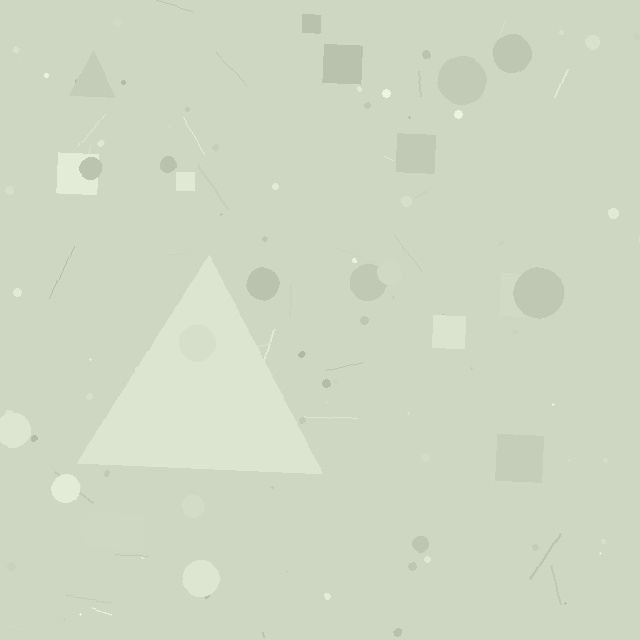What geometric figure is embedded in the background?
A triangle is embedded in the background.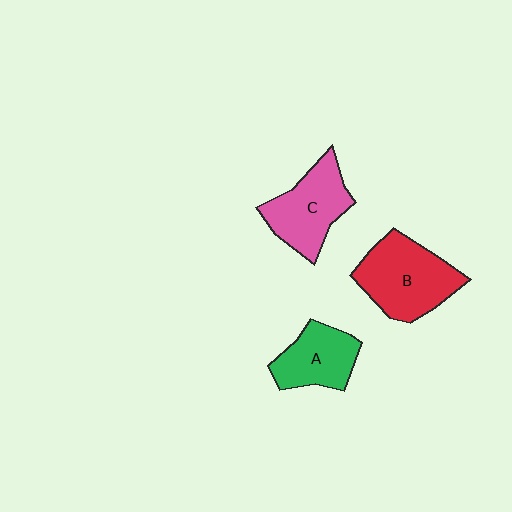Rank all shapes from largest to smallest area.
From largest to smallest: B (red), C (pink), A (green).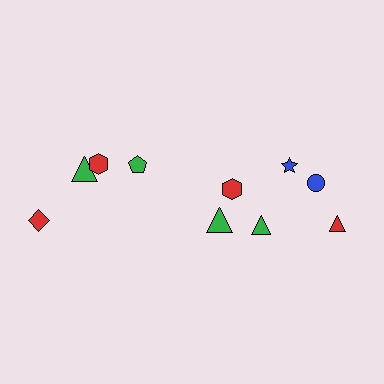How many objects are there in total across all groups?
There are 10 objects.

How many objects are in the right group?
There are 6 objects.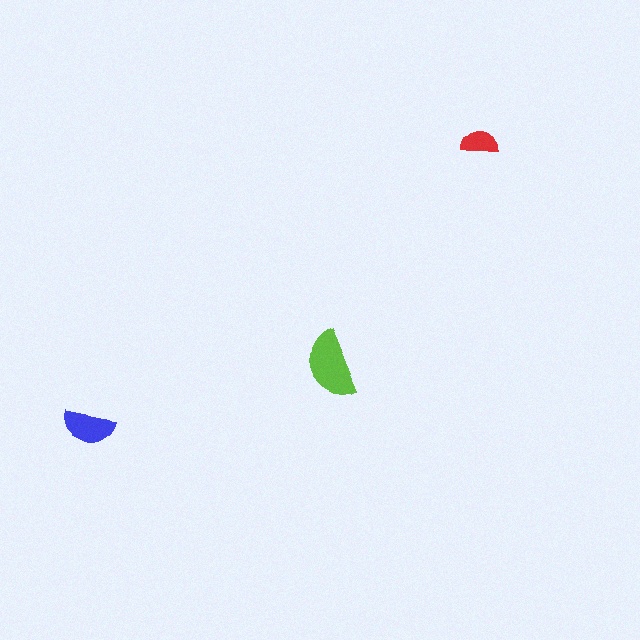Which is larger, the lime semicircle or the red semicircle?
The lime one.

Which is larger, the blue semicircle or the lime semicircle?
The lime one.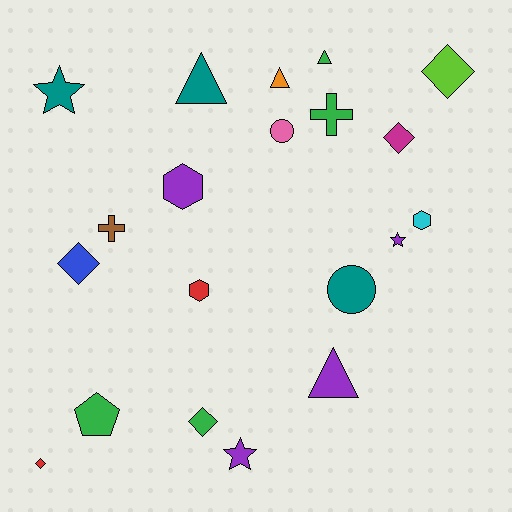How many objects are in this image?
There are 20 objects.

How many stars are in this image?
There are 3 stars.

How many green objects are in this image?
There are 4 green objects.